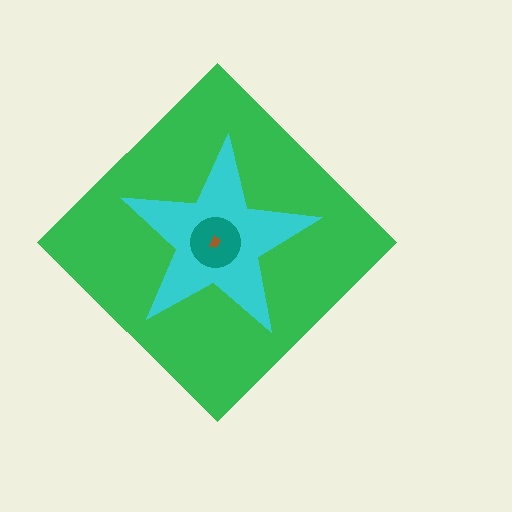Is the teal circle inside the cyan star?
Yes.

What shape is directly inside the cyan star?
The teal circle.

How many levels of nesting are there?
4.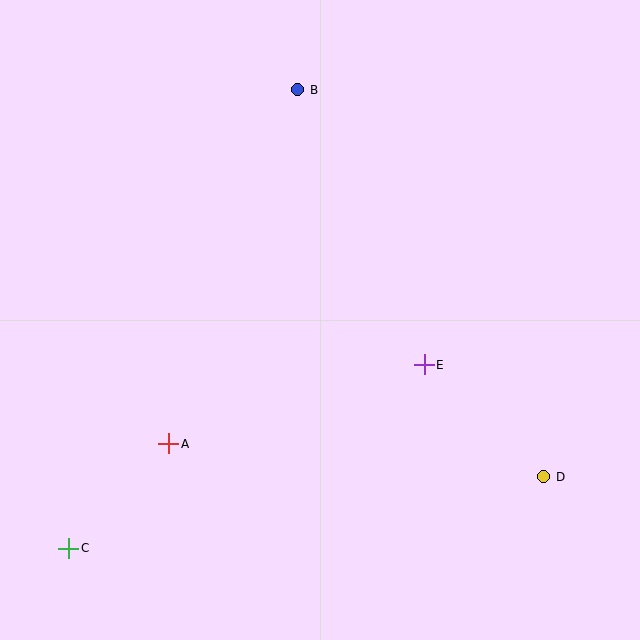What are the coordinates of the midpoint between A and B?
The midpoint between A and B is at (233, 267).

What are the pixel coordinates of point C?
Point C is at (69, 548).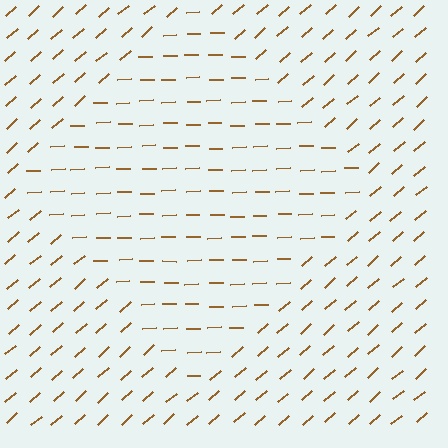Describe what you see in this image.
The image is filled with small brown line segments. A diamond region in the image has lines oriented differently from the surrounding lines, creating a visible texture boundary.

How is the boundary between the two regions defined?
The boundary is defined purely by a change in line orientation (approximately 39 degrees difference). All lines are the same color and thickness.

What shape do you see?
I see a diamond.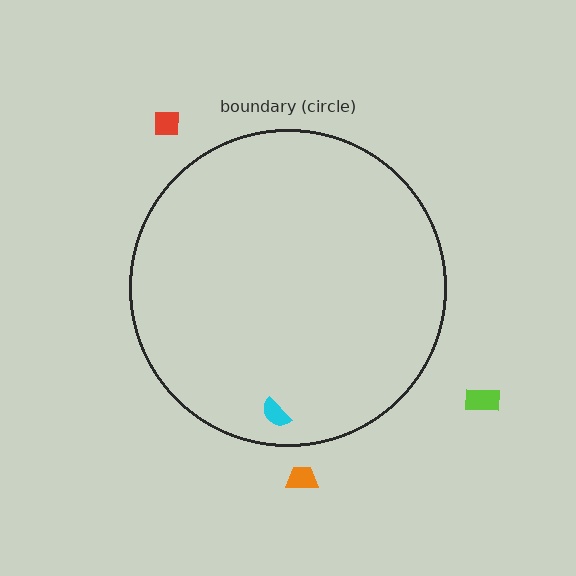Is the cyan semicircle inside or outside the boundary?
Inside.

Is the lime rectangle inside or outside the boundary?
Outside.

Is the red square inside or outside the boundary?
Outside.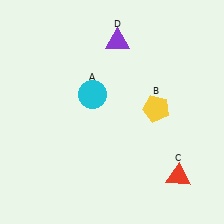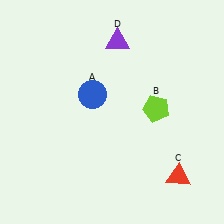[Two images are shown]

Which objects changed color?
A changed from cyan to blue. B changed from yellow to lime.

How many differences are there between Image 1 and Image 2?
There are 2 differences between the two images.